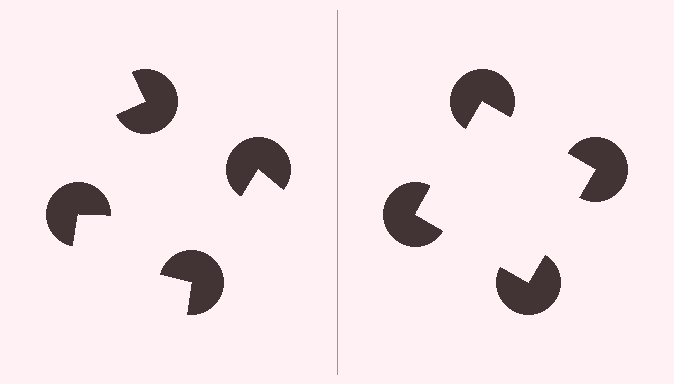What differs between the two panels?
The pac-man discs are positioned identically on both sides; only the wedge orientations differ. On the right they align to a square; on the left they are misaligned.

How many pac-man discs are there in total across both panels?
8 — 4 on each side.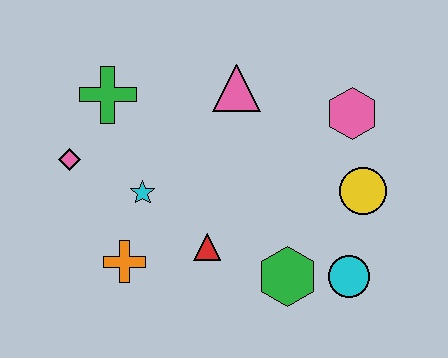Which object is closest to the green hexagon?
The cyan circle is closest to the green hexagon.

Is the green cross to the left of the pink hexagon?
Yes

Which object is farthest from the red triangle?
The pink hexagon is farthest from the red triangle.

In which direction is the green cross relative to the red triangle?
The green cross is above the red triangle.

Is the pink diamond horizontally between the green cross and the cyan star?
No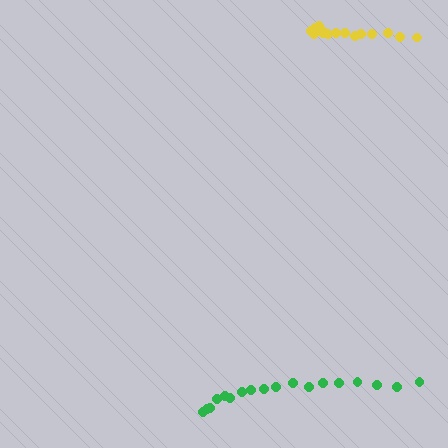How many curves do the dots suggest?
There are 2 distinct paths.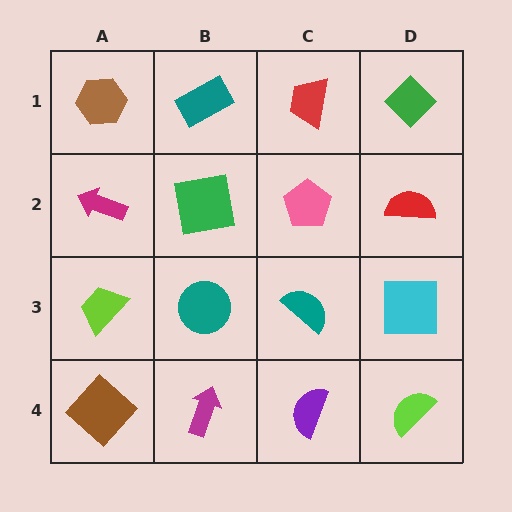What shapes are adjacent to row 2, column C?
A red trapezoid (row 1, column C), a teal semicircle (row 3, column C), a green square (row 2, column B), a red semicircle (row 2, column D).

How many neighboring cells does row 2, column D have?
3.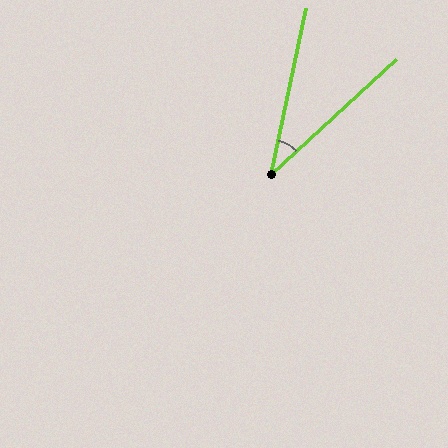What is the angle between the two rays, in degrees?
Approximately 35 degrees.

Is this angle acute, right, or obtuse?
It is acute.